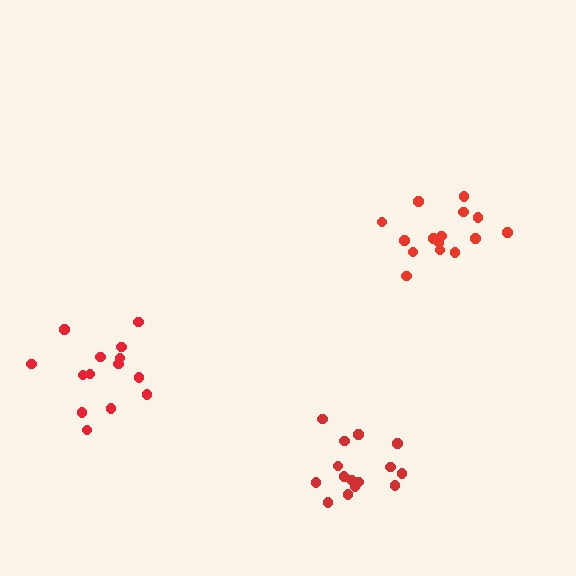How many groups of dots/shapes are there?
There are 3 groups.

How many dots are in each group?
Group 1: 14 dots, Group 2: 15 dots, Group 3: 15 dots (44 total).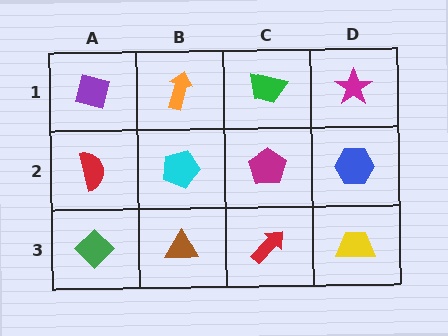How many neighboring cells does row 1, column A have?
2.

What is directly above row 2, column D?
A magenta star.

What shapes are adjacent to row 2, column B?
An orange arrow (row 1, column B), a brown triangle (row 3, column B), a red semicircle (row 2, column A), a magenta pentagon (row 2, column C).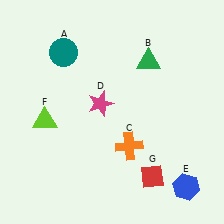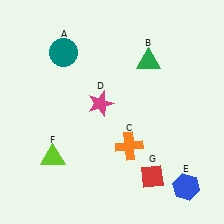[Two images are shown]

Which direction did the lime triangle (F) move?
The lime triangle (F) moved down.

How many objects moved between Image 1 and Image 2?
1 object moved between the two images.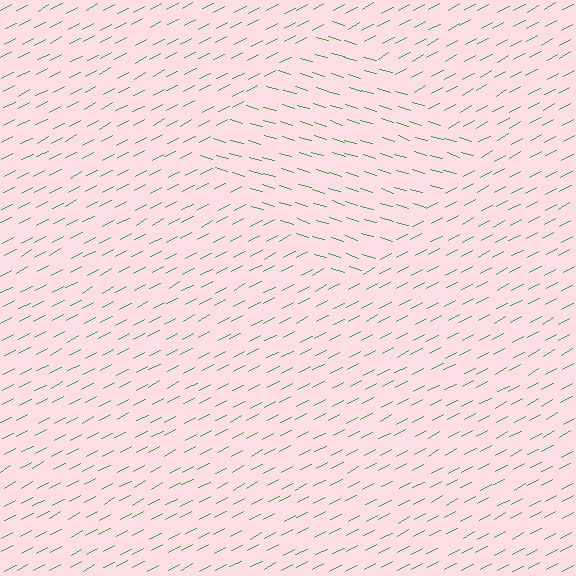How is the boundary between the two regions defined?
The boundary is defined purely by a change in line orientation (approximately 45 degrees difference). All lines are the same color and thickness.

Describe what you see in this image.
The image is filled with small green line segments. A diamond region in the image has lines oriented differently from the surrounding lines, creating a visible texture boundary.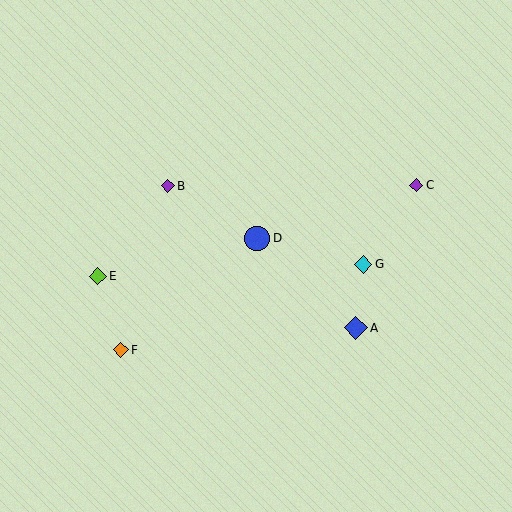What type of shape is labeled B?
Shape B is a purple diamond.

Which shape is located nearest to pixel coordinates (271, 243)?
The blue circle (labeled D) at (257, 238) is nearest to that location.